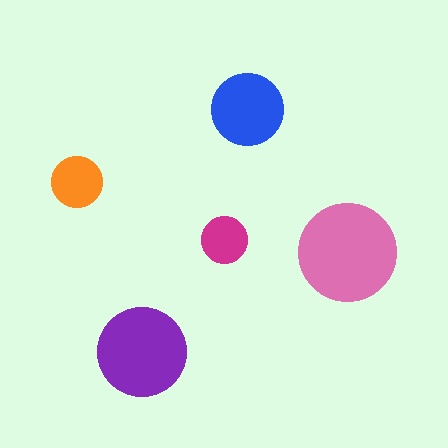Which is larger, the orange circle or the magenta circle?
The orange one.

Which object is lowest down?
The purple circle is bottommost.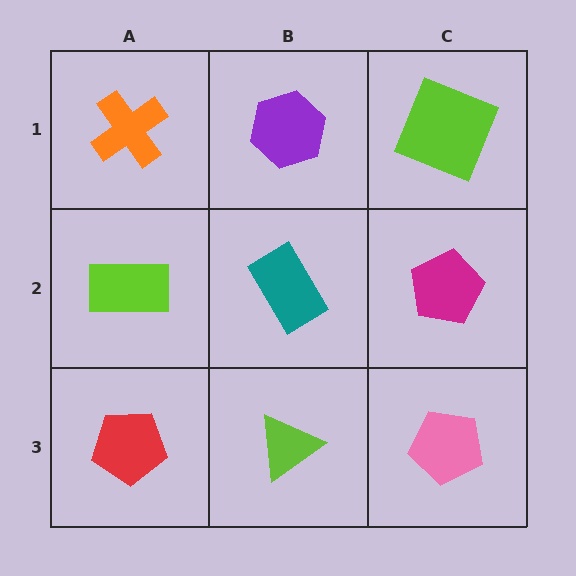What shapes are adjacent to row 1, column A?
A lime rectangle (row 2, column A), a purple hexagon (row 1, column B).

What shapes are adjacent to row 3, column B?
A teal rectangle (row 2, column B), a red pentagon (row 3, column A), a pink pentagon (row 3, column C).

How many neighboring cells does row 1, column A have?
2.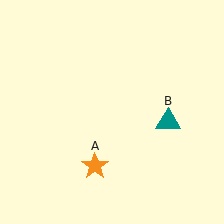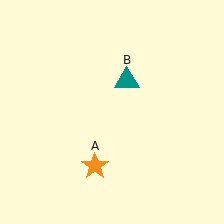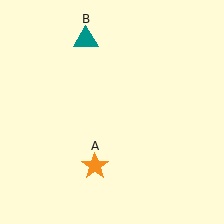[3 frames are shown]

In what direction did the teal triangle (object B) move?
The teal triangle (object B) moved up and to the left.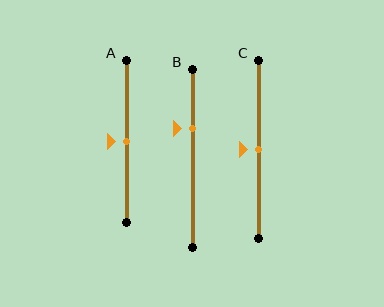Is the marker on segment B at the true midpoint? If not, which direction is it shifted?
No, the marker on segment B is shifted upward by about 16% of the segment length.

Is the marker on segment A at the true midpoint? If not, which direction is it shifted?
Yes, the marker on segment A is at the true midpoint.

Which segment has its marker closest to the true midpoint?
Segment A has its marker closest to the true midpoint.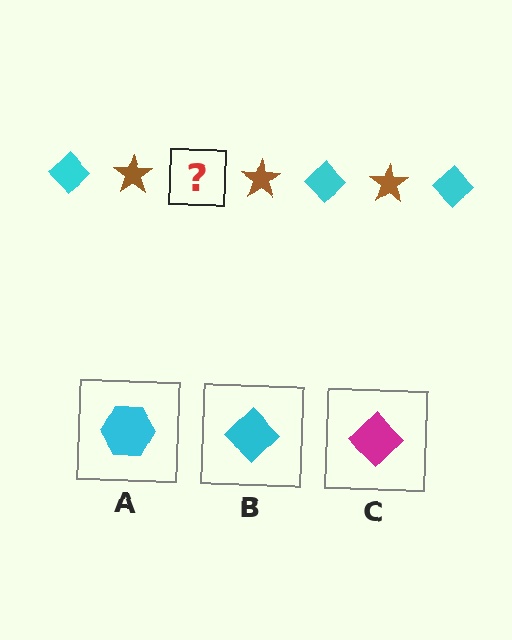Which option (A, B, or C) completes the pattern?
B.